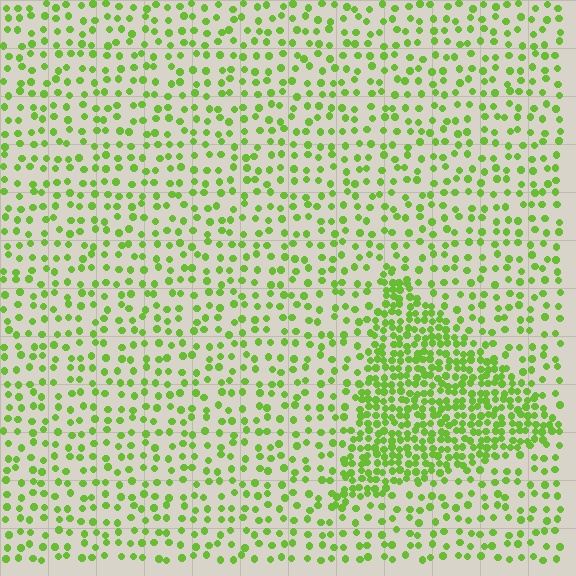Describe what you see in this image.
The image contains small lime elements arranged at two different densities. A triangle-shaped region is visible where the elements are more densely packed than the surrounding area.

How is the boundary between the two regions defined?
The boundary is defined by a change in element density (approximately 2.5x ratio). All elements are the same color, size, and shape.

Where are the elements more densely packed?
The elements are more densely packed inside the triangle boundary.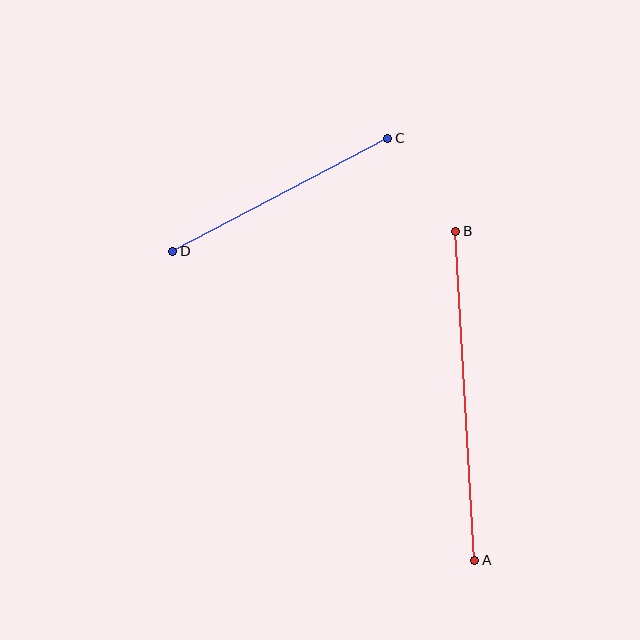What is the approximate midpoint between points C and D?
The midpoint is at approximately (280, 195) pixels.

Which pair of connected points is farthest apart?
Points A and B are farthest apart.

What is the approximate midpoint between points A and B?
The midpoint is at approximately (465, 396) pixels.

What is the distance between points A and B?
The distance is approximately 329 pixels.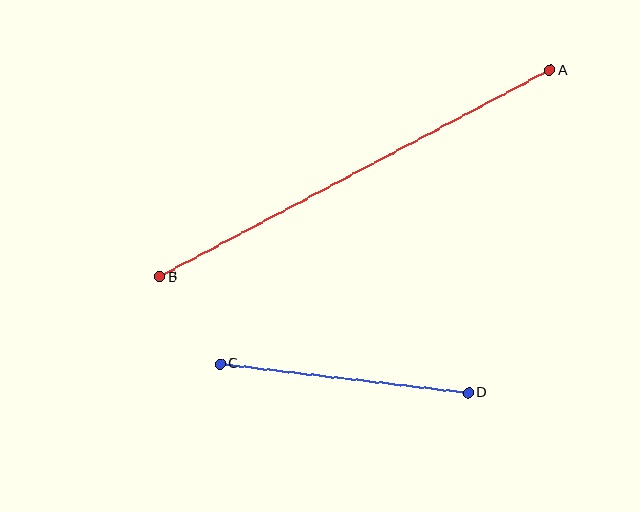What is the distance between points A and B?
The distance is approximately 442 pixels.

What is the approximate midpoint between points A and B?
The midpoint is at approximately (355, 174) pixels.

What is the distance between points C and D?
The distance is approximately 250 pixels.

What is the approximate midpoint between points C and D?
The midpoint is at approximately (344, 378) pixels.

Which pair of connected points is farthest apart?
Points A and B are farthest apart.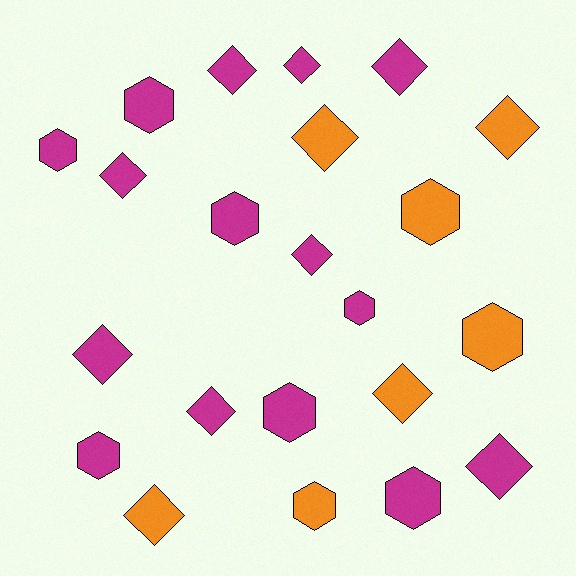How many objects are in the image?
There are 22 objects.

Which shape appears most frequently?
Diamond, with 12 objects.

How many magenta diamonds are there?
There are 8 magenta diamonds.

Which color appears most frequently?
Magenta, with 15 objects.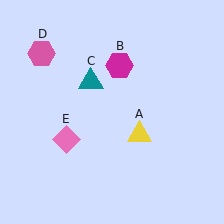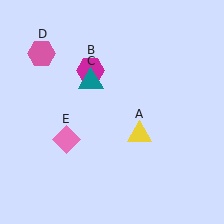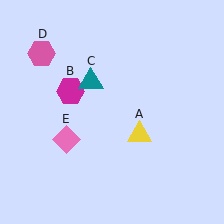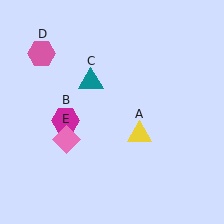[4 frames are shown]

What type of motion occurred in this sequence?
The magenta hexagon (object B) rotated counterclockwise around the center of the scene.